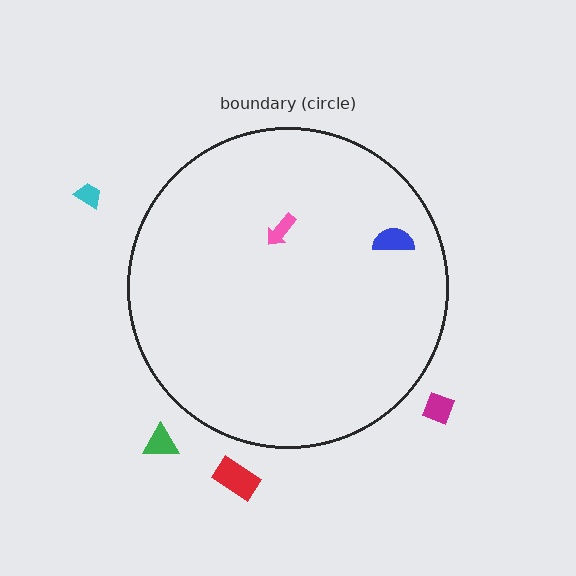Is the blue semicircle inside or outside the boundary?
Inside.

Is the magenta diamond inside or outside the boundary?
Outside.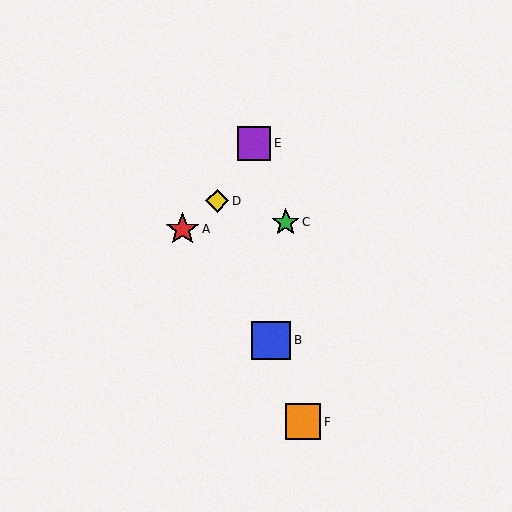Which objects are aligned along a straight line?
Objects B, D, F are aligned along a straight line.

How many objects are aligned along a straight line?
3 objects (B, D, F) are aligned along a straight line.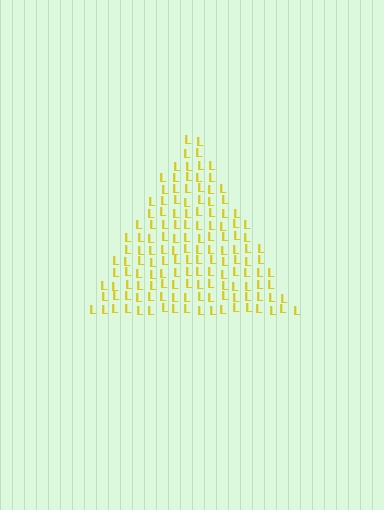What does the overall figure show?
The overall figure shows a triangle.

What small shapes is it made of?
It is made of small letter L's.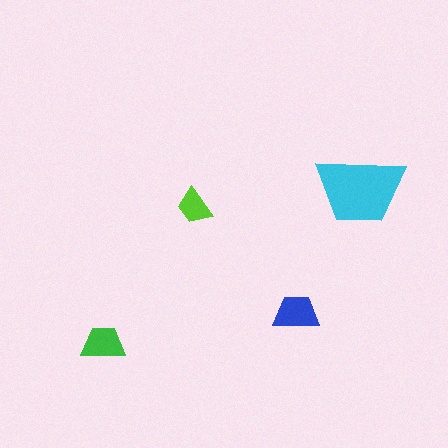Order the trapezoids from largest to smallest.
the cyan one, the blue one, the green one, the lime one.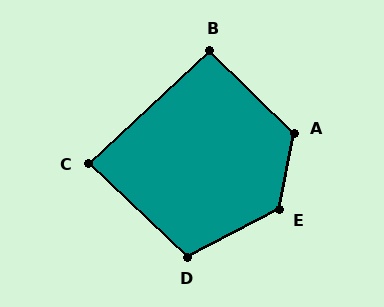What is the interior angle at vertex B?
Approximately 93 degrees (approximately right).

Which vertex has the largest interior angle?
E, at approximately 128 degrees.